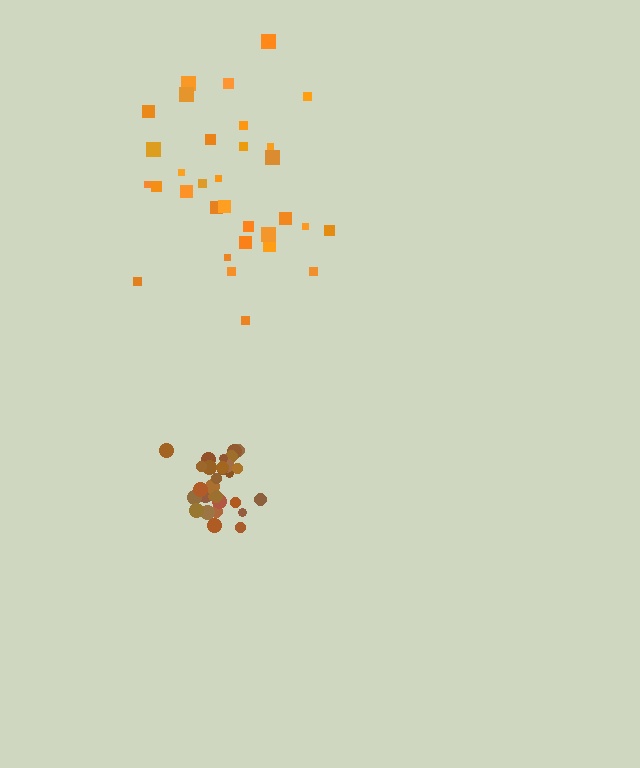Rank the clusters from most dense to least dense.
brown, orange.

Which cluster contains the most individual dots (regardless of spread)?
Orange (32).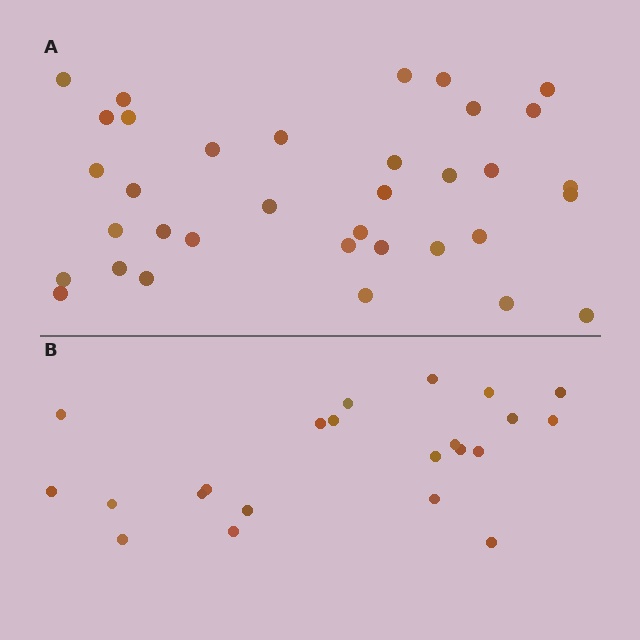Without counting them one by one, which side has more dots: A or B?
Region A (the top region) has more dots.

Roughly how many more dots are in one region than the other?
Region A has approximately 15 more dots than region B.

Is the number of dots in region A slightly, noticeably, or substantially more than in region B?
Region A has substantially more. The ratio is roughly 1.6 to 1.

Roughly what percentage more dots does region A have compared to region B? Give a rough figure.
About 60% more.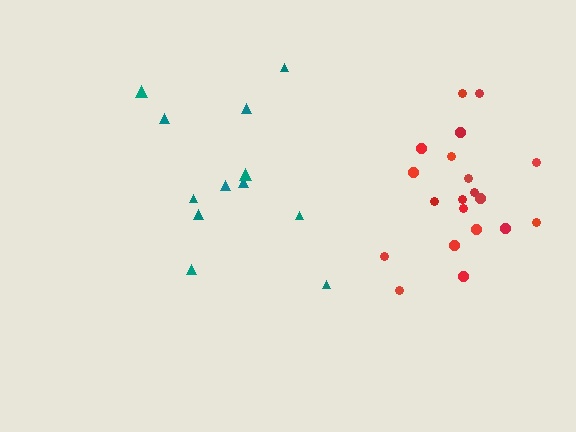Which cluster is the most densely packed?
Red.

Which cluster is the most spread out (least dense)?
Teal.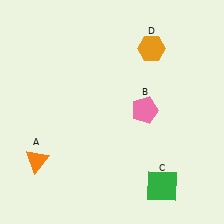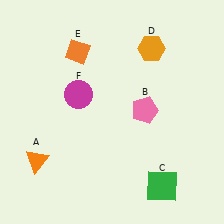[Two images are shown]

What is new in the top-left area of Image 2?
An orange diamond (E) was added in the top-left area of Image 2.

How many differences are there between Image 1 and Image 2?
There are 2 differences between the two images.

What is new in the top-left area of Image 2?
A magenta circle (F) was added in the top-left area of Image 2.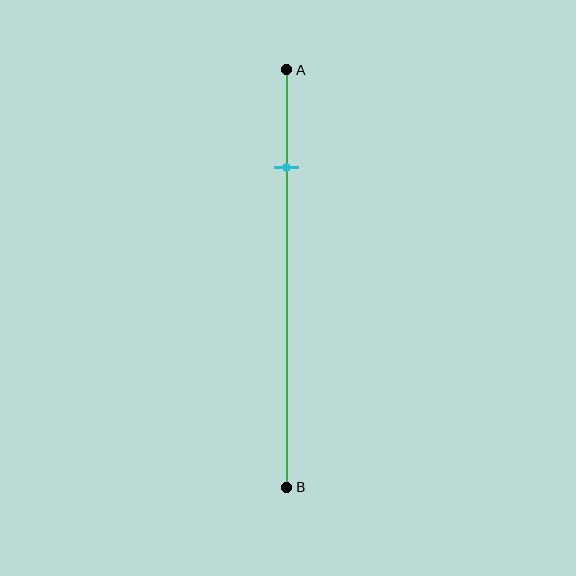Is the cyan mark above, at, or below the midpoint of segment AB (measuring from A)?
The cyan mark is above the midpoint of segment AB.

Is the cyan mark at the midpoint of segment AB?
No, the mark is at about 25% from A, not at the 50% midpoint.